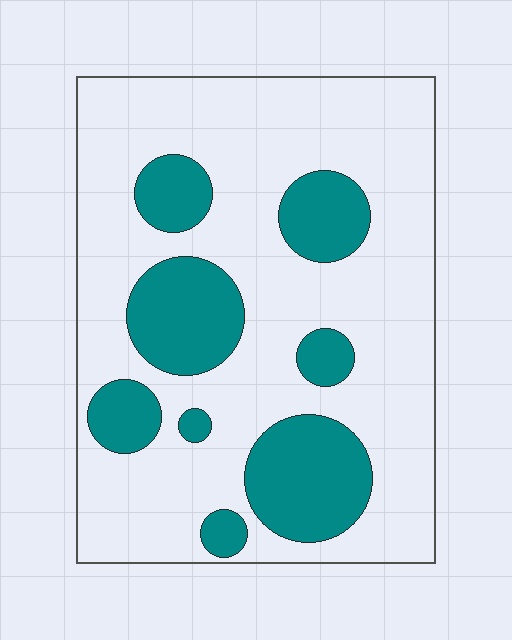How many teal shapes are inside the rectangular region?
8.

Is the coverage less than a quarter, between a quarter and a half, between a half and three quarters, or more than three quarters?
Between a quarter and a half.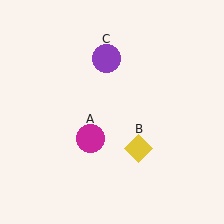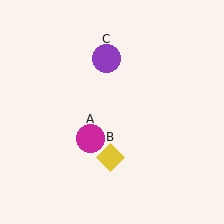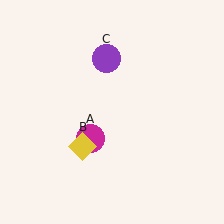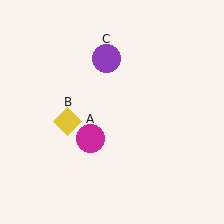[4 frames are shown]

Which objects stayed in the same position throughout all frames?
Magenta circle (object A) and purple circle (object C) remained stationary.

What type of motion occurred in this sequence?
The yellow diamond (object B) rotated clockwise around the center of the scene.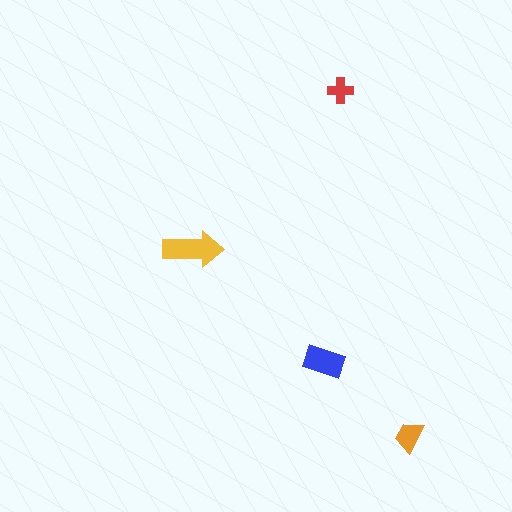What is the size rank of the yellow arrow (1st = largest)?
1st.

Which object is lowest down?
The orange trapezoid is bottommost.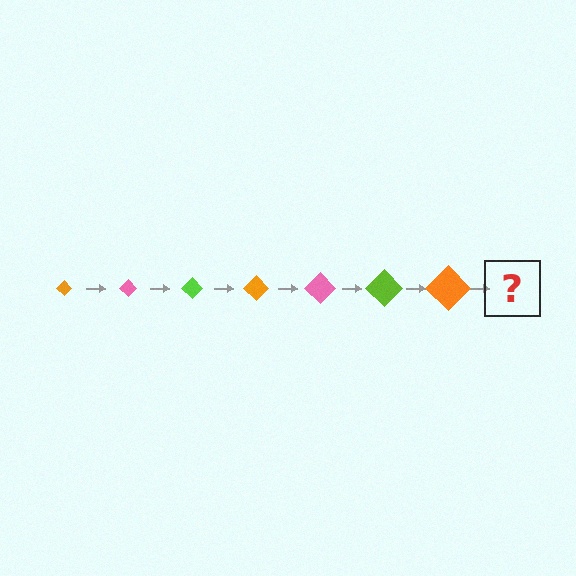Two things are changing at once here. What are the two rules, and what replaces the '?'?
The two rules are that the diamond grows larger each step and the color cycles through orange, pink, and lime. The '?' should be a pink diamond, larger than the previous one.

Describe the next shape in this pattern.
It should be a pink diamond, larger than the previous one.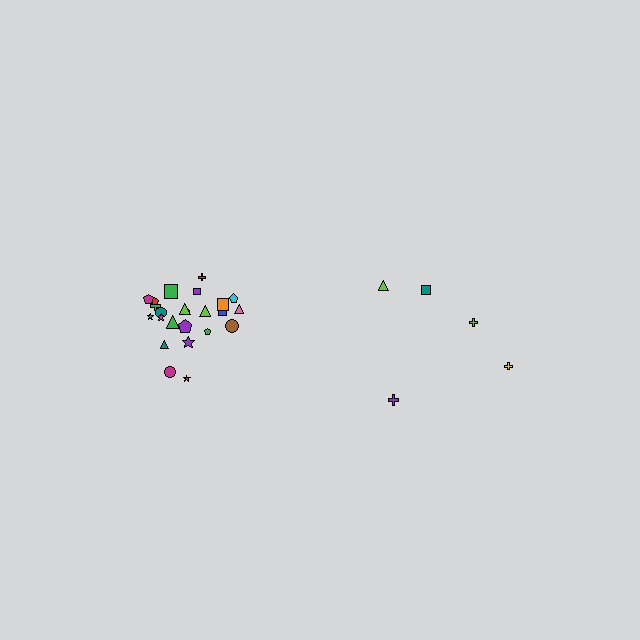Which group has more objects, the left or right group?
The left group.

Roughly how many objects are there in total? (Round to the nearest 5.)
Roughly 30 objects in total.